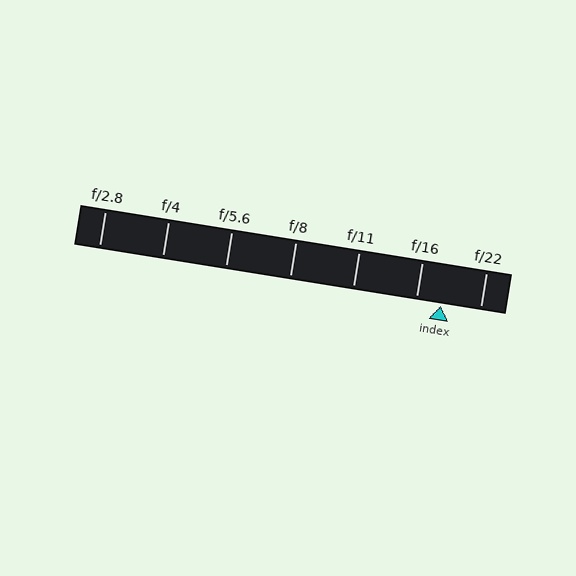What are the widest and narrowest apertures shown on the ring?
The widest aperture shown is f/2.8 and the narrowest is f/22.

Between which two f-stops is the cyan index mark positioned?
The index mark is between f/16 and f/22.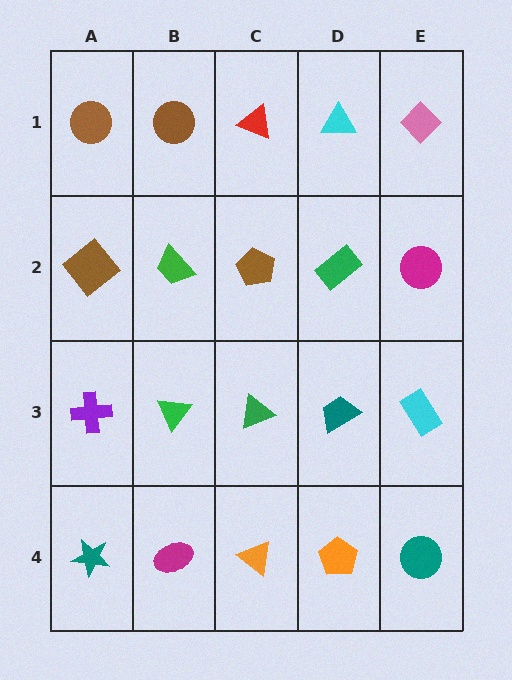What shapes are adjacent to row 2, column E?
A pink diamond (row 1, column E), a cyan rectangle (row 3, column E), a green rectangle (row 2, column D).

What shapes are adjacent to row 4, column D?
A teal trapezoid (row 3, column D), an orange triangle (row 4, column C), a teal circle (row 4, column E).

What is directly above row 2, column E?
A pink diamond.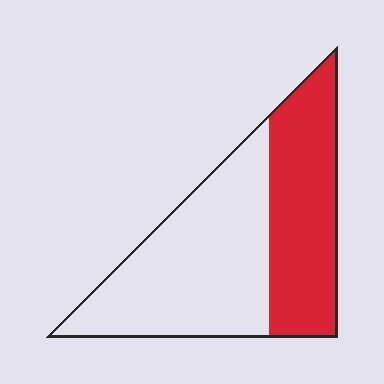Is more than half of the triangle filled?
No.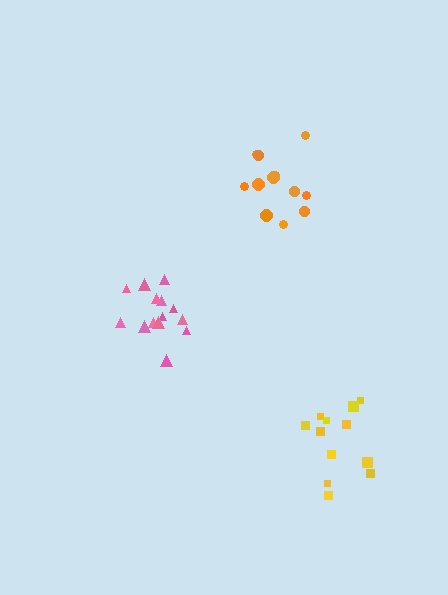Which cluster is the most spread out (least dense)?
Yellow.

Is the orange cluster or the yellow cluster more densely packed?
Orange.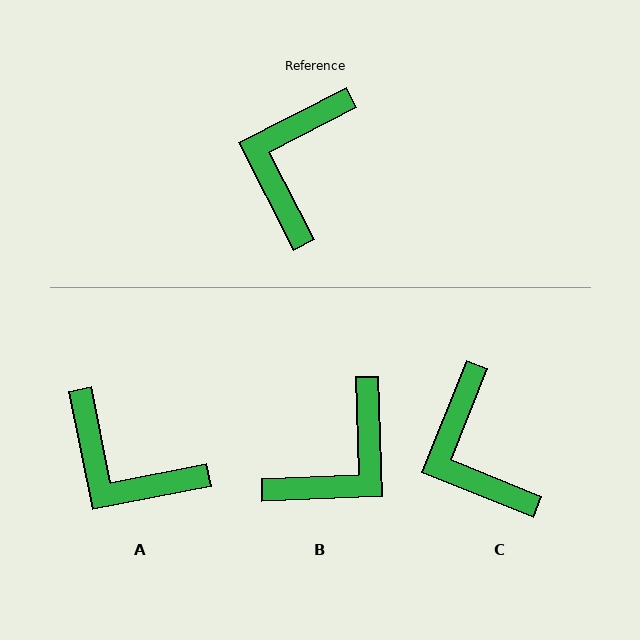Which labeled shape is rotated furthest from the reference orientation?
B, about 155 degrees away.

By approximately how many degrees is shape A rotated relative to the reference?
Approximately 74 degrees counter-clockwise.